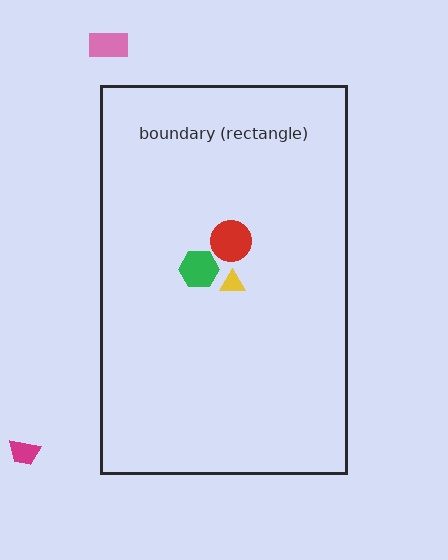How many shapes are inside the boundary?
3 inside, 2 outside.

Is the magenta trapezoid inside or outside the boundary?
Outside.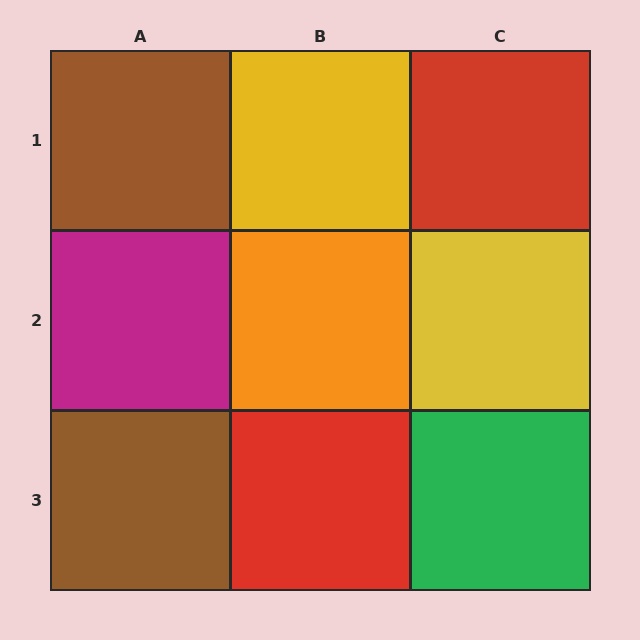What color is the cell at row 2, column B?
Orange.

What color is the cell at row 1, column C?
Red.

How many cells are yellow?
2 cells are yellow.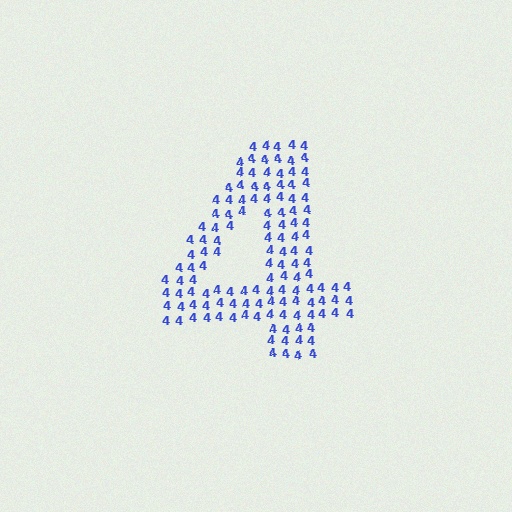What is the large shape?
The large shape is the digit 4.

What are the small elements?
The small elements are digit 4's.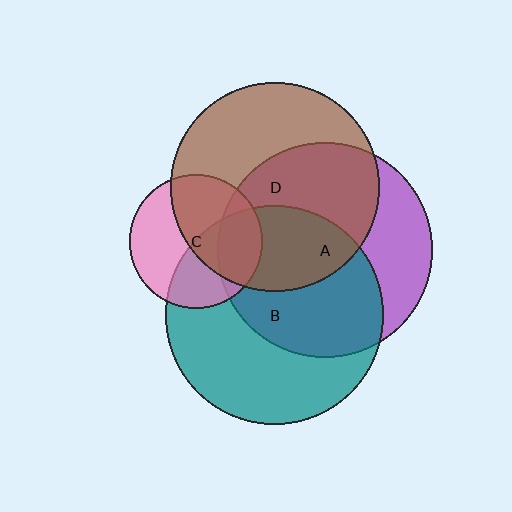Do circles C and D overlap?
Yes.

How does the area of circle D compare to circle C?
Approximately 2.5 times.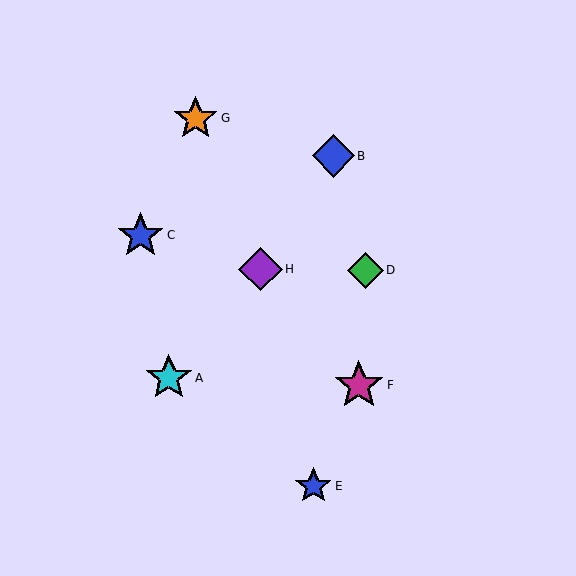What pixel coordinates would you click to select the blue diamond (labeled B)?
Click at (333, 156) to select the blue diamond B.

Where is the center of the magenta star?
The center of the magenta star is at (359, 385).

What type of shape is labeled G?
Shape G is an orange star.